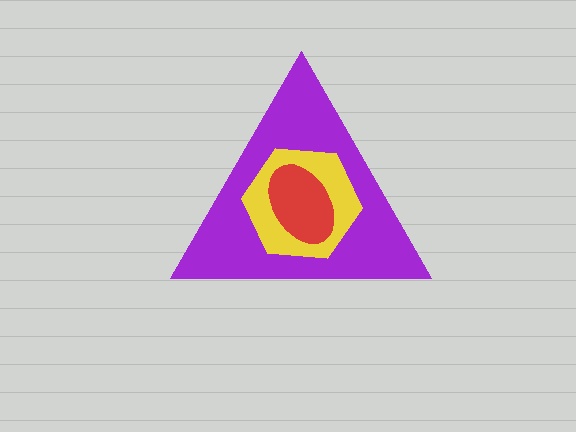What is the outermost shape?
The purple triangle.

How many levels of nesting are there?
3.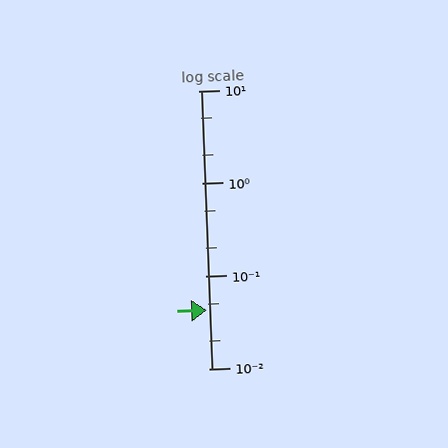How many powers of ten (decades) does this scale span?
The scale spans 3 decades, from 0.01 to 10.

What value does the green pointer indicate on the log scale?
The pointer indicates approximately 0.043.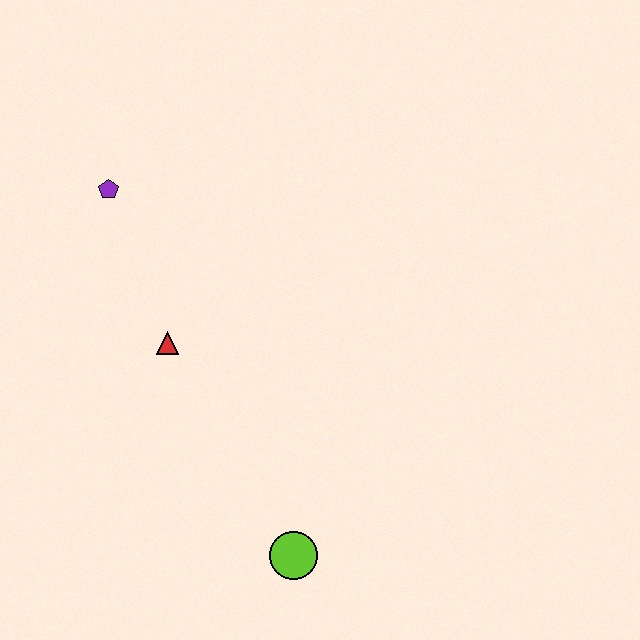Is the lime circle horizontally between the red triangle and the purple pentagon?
No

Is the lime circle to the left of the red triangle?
No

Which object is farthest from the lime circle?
The purple pentagon is farthest from the lime circle.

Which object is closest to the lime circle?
The red triangle is closest to the lime circle.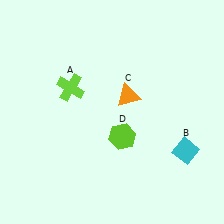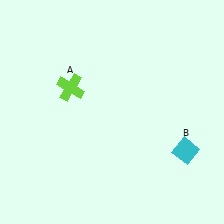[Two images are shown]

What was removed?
The lime hexagon (D), the orange triangle (C) were removed in Image 2.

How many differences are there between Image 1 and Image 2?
There are 2 differences between the two images.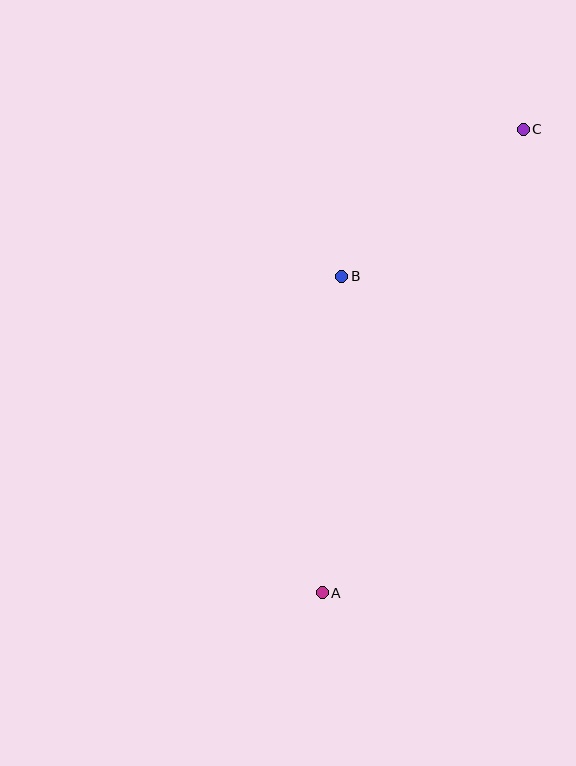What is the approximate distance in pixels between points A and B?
The distance between A and B is approximately 317 pixels.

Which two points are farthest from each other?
Points A and C are farthest from each other.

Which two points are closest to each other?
Points B and C are closest to each other.